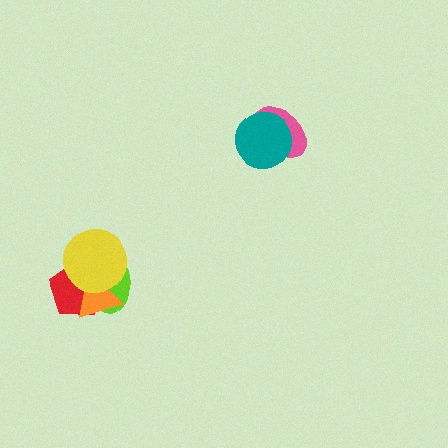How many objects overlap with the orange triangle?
3 objects overlap with the orange triangle.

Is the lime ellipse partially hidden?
Yes, it is partially covered by another shape.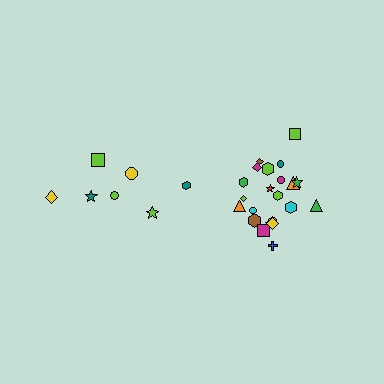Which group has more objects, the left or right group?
The right group.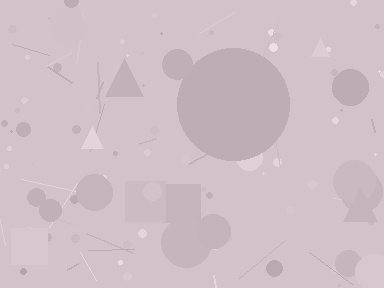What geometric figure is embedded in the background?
A circle is embedded in the background.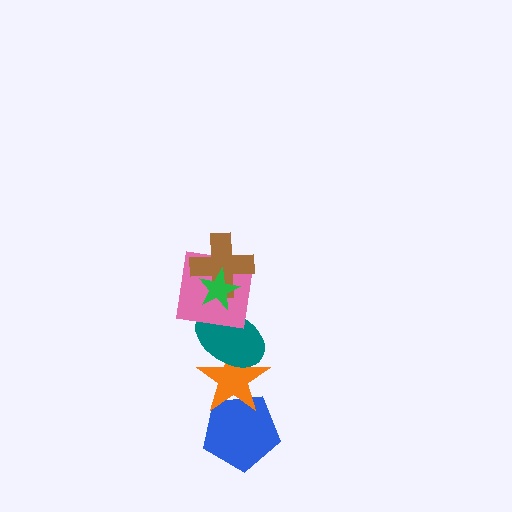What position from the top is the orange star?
The orange star is 5th from the top.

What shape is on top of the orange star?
The teal ellipse is on top of the orange star.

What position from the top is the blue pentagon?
The blue pentagon is 6th from the top.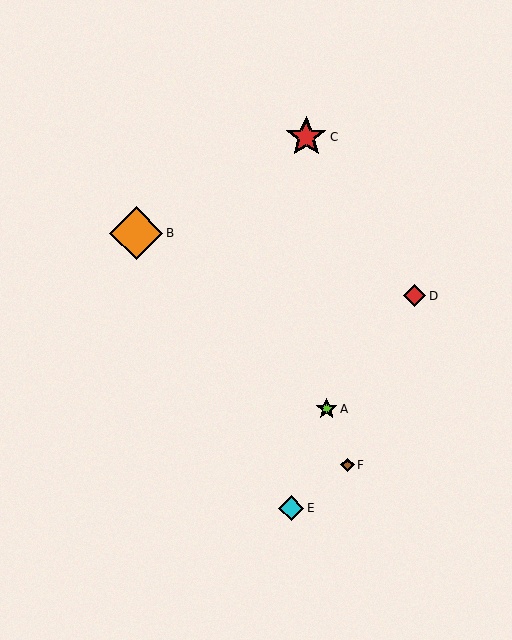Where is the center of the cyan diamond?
The center of the cyan diamond is at (291, 508).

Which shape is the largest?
The orange diamond (labeled B) is the largest.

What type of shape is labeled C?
Shape C is a red star.